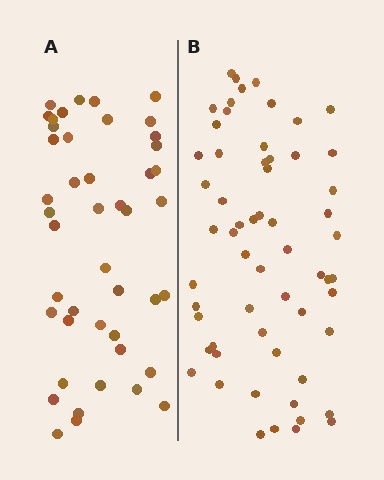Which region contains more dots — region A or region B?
Region B (the right region) has more dots.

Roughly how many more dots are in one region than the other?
Region B has approximately 15 more dots than region A.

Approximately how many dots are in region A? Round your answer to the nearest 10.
About 40 dots. (The exact count is 45, which rounds to 40.)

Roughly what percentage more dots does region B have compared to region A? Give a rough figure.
About 35% more.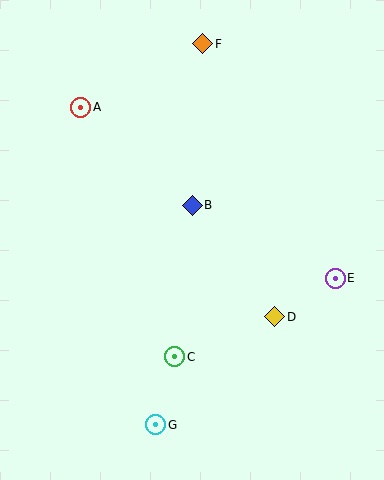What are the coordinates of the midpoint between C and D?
The midpoint between C and D is at (225, 337).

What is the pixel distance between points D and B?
The distance between D and B is 139 pixels.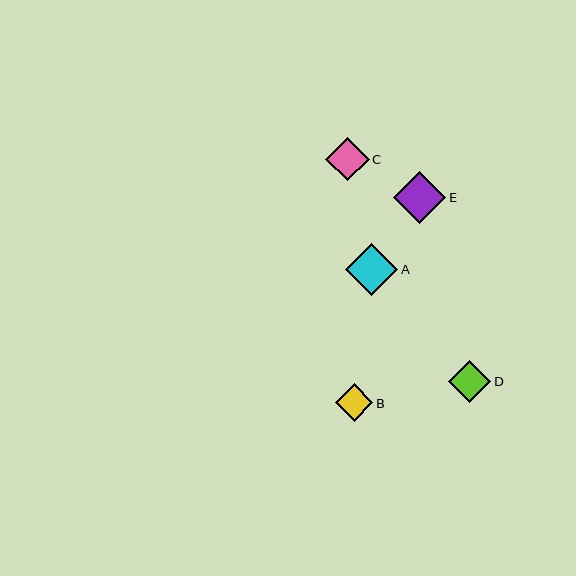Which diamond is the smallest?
Diamond B is the smallest with a size of approximately 38 pixels.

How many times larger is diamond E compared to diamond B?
Diamond E is approximately 1.4 times the size of diamond B.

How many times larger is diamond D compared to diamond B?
Diamond D is approximately 1.1 times the size of diamond B.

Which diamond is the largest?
Diamond E is the largest with a size of approximately 52 pixels.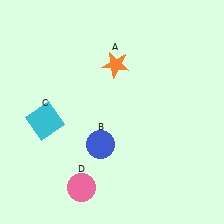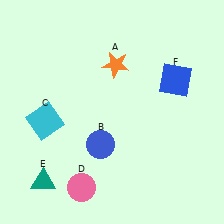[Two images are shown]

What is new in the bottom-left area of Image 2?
A teal triangle (E) was added in the bottom-left area of Image 2.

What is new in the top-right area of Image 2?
A blue square (F) was added in the top-right area of Image 2.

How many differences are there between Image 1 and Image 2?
There are 2 differences between the two images.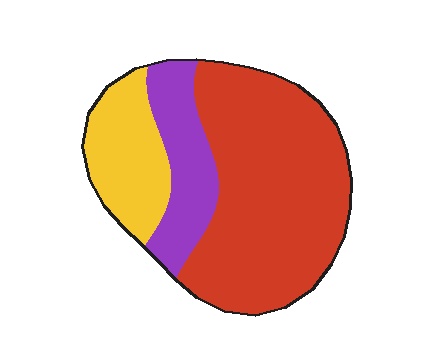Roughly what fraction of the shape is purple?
Purple covers roughly 20% of the shape.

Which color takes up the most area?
Red, at roughly 60%.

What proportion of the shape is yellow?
Yellow covers about 20% of the shape.